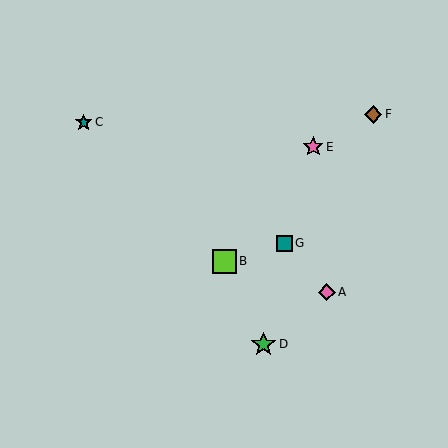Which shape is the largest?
The green star (labeled D) is the largest.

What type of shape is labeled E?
Shape E is a pink star.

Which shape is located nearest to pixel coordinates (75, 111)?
The teal star (labeled C) at (84, 122) is nearest to that location.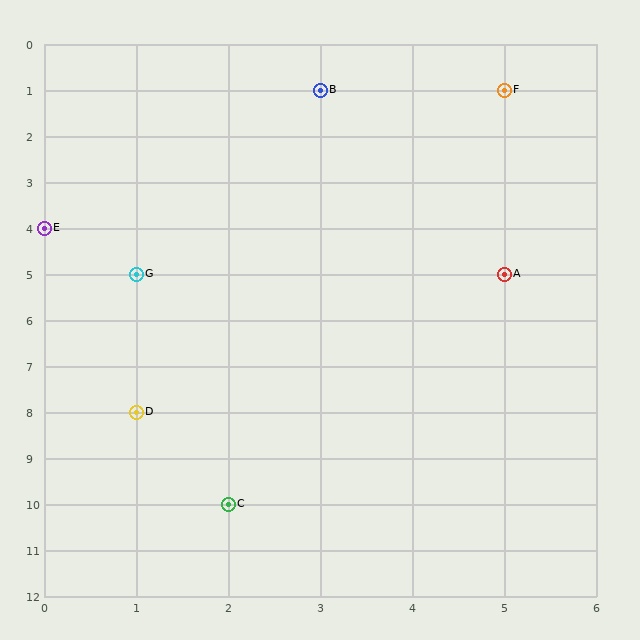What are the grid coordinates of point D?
Point D is at grid coordinates (1, 8).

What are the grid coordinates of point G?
Point G is at grid coordinates (1, 5).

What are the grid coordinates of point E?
Point E is at grid coordinates (0, 4).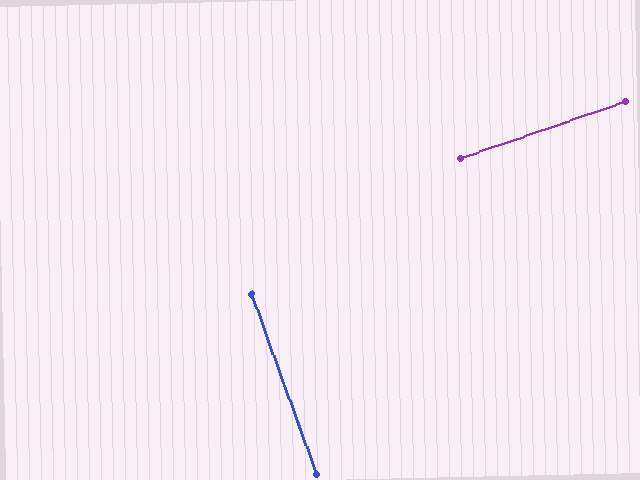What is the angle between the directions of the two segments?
Approximately 89 degrees.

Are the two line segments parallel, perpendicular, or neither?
Perpendicular — they meet at approximately 89°.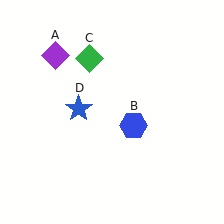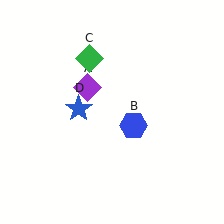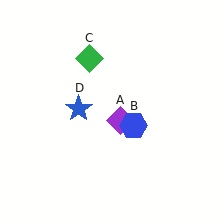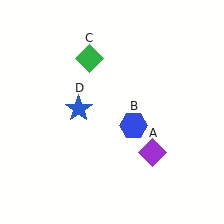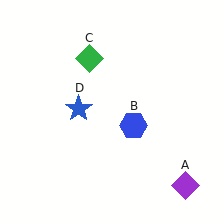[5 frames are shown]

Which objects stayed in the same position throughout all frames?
Blue hexagon (object B) and green diamond (object C) and blue star (object D) remained stationary.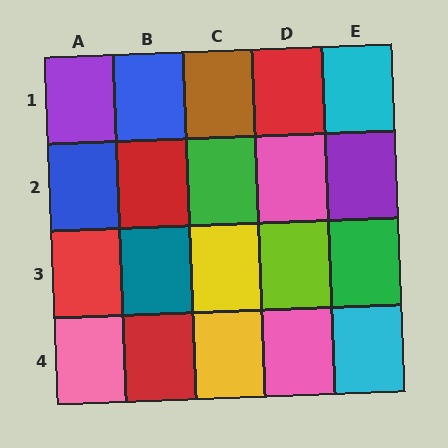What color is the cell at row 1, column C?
Brown.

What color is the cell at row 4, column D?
Pink.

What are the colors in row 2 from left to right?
Blue, red, green, pink, purple.